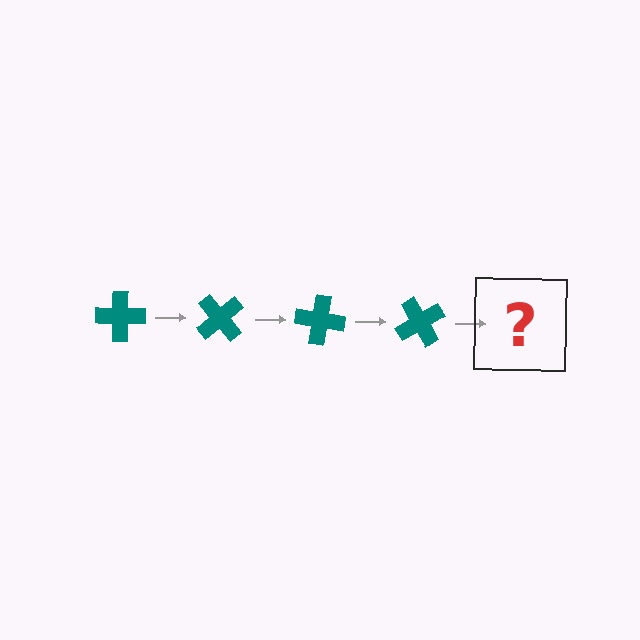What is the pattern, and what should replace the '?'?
The pattern is that the cross rotates 50 degrees each step. The '?' should be a teal cross rotated 200 degrees.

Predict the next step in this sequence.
The next step is a teal cross rotated 200 degrees.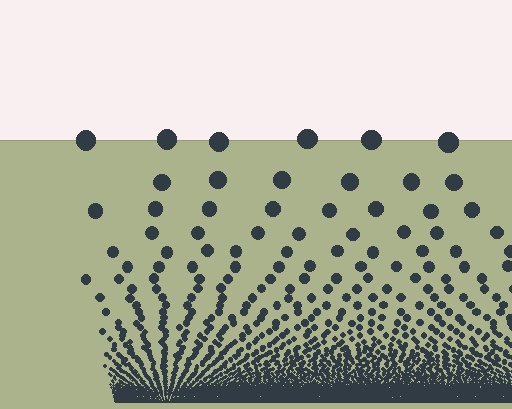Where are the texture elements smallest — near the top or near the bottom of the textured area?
Near the bottom.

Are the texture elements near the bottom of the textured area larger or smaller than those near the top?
Smaller. The gradient is inverted — elements near the bottom are smaller and denser.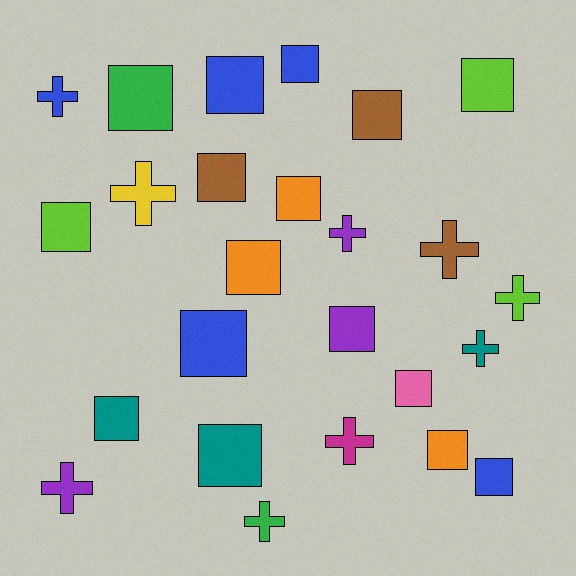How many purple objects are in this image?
There are 3 purple objects.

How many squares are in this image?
There are 16 squares.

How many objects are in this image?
There are 25 objects.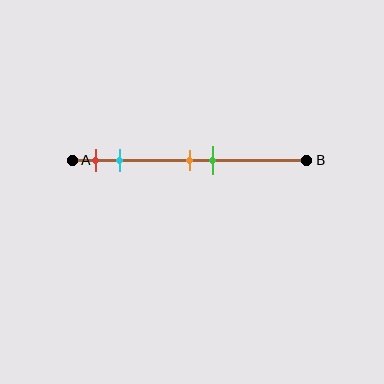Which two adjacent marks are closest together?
The orange and green marks are the closest adjacent pair.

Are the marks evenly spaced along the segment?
No, the marks are not evenly spaced.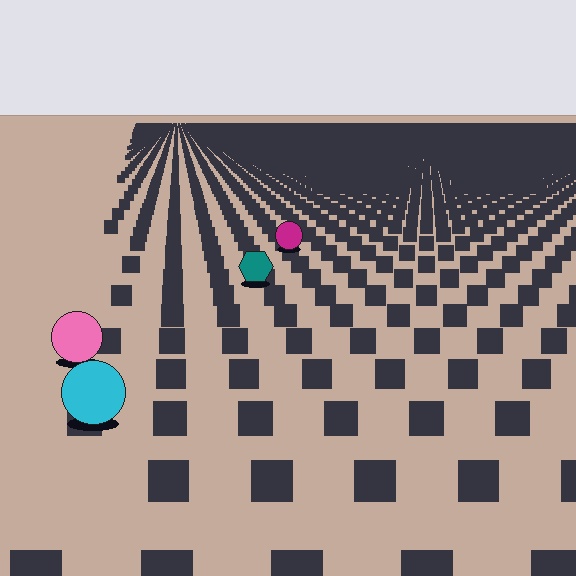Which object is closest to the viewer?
The cyan circle is closest. The texture marks near it are larger and more spread out.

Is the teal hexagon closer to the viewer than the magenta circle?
Yes. The teal hexagon is closer — you can tell from the texture gradient: the ground texture is coarser near it.